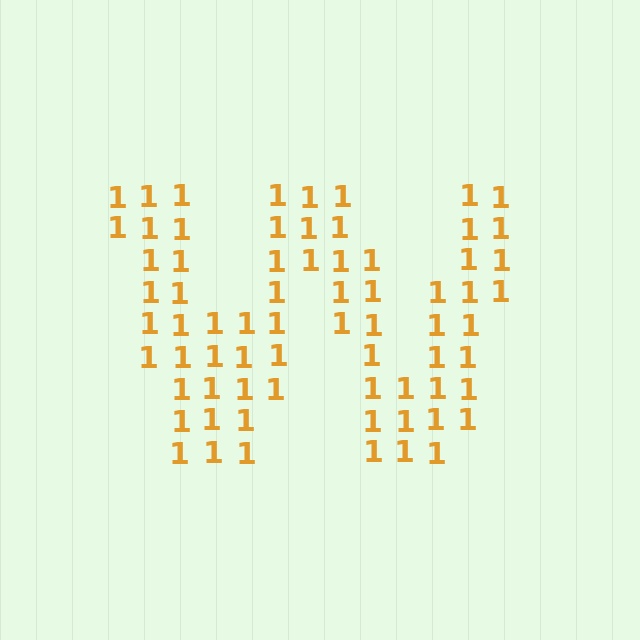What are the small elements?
The small elements are digit 1's.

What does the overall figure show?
The overall figure shows the letter W.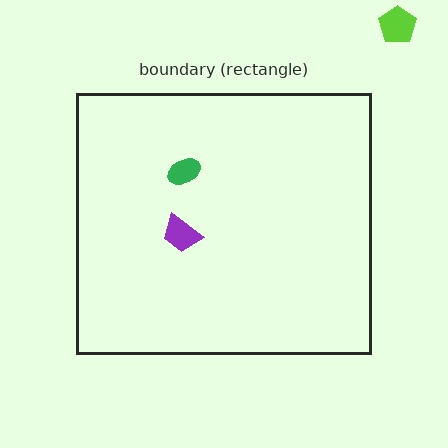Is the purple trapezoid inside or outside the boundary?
Inside.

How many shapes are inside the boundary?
2 inside, 1 outside.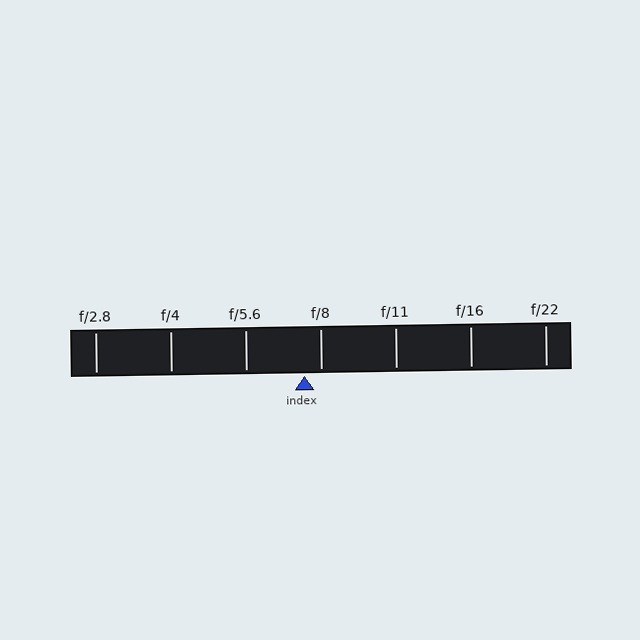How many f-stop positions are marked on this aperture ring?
There are 7 f-stop positions marked.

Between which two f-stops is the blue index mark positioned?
The index mark is between f/5.6 and f/8.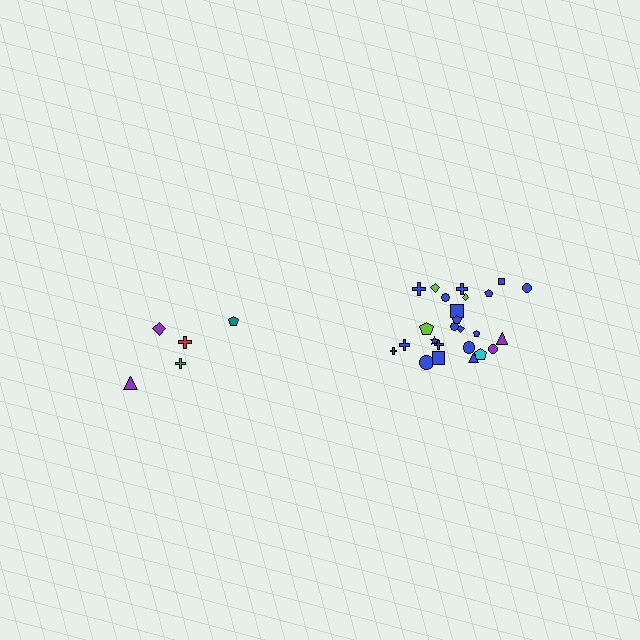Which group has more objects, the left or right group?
The right group.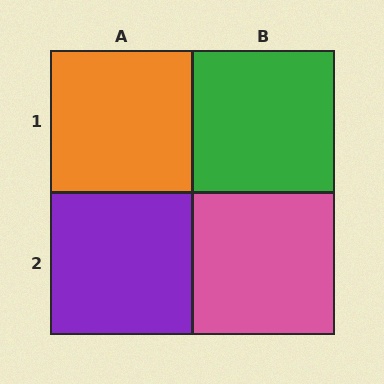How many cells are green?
1 cell is green.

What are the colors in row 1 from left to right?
Orange, green.